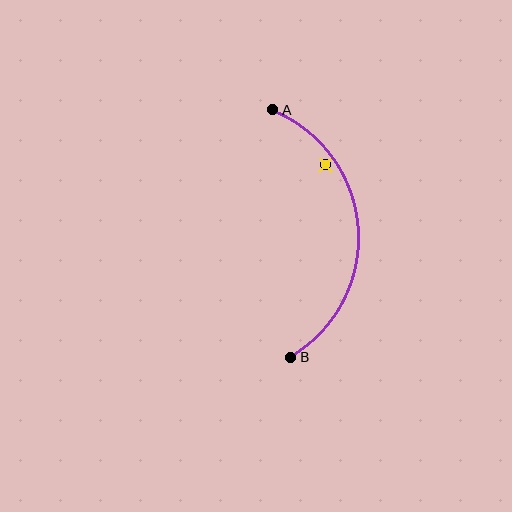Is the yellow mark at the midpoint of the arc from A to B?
No — the yellow mark does not lie on the arc at all. It sits slightly inside the curve.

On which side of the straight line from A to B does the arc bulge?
The arc bulges to the right of the straight line connecting A and B.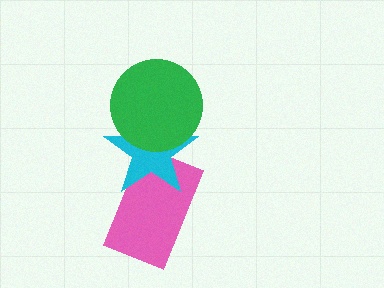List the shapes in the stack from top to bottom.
From top to bottom: the green circle, the cyan star, the pink rectangle.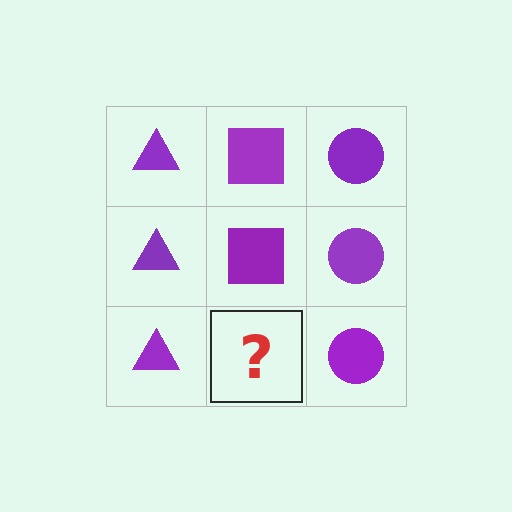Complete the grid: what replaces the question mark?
The question mark should be replaced with a purple square.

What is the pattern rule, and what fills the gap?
The rule is that each column has a consistent shape. The gap should be filled with a purple square.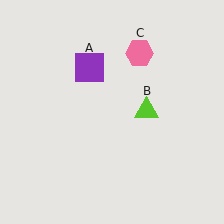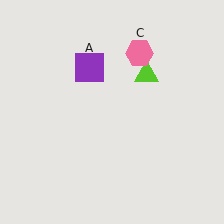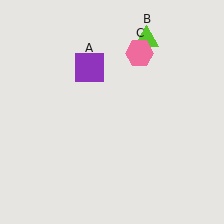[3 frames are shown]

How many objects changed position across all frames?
1 object changed position: lime triangle (object B).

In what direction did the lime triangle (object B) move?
The lime triangle (object B) moved up.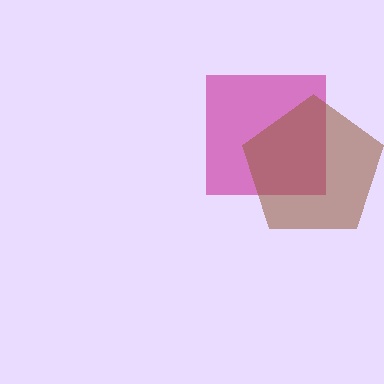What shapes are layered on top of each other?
The layered shapes are: a magenta square, a brown pentagon.